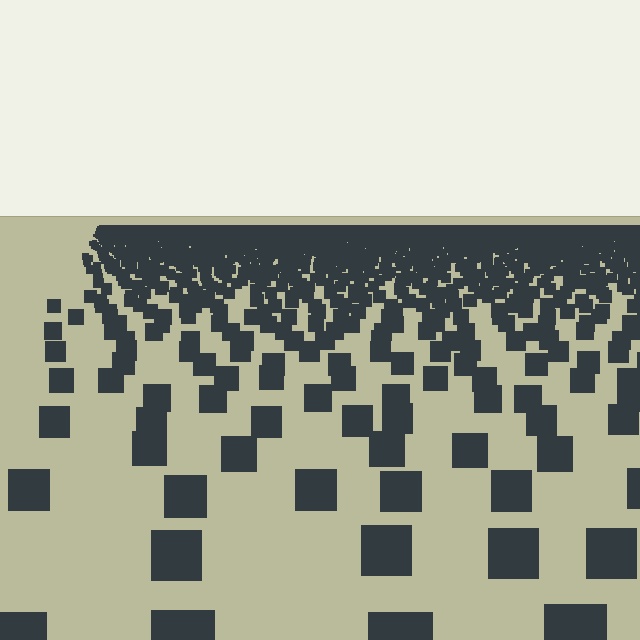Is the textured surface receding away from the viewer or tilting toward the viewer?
The surface is receding away from the viewer. Texture elements get smaller and denser toward the top.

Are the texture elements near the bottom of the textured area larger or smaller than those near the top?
Larger. Near the bottom, elements are closer to the viewer and appear at a bigger on-screen size.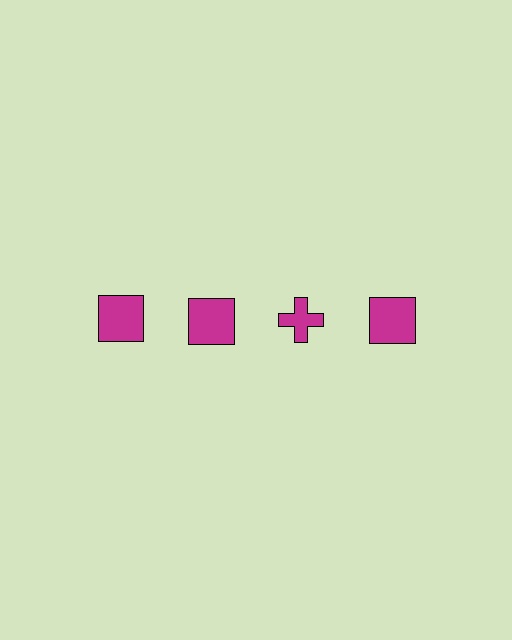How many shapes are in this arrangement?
There are 4 shapes arranged in a grid pattern.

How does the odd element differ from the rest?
It has a different shape: cross instead of square.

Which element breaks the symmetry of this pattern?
The magenta cross in the top row, center column breaks the symmetry. All other shapes are magenta squares.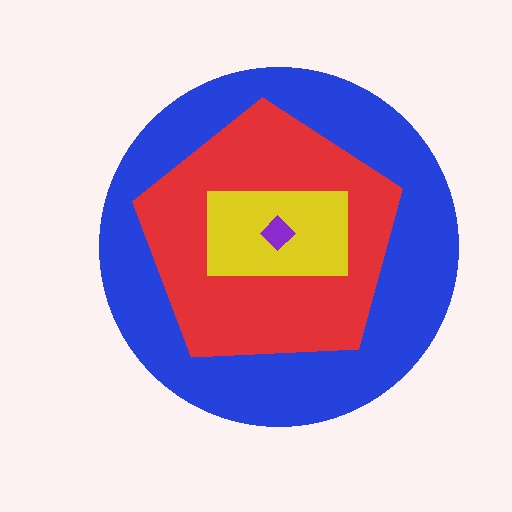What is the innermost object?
The purple diamond.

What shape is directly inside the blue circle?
The red pentagon.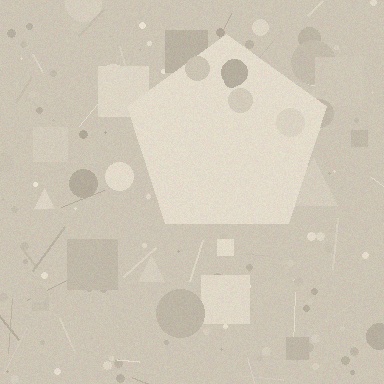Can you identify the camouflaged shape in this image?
The camouflaged shape is a pentagon.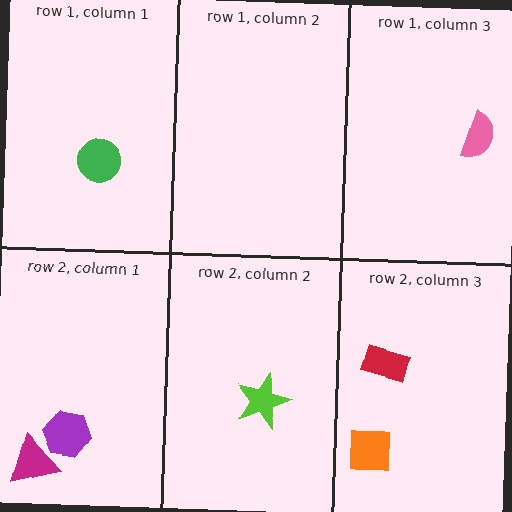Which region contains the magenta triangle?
The row 2, column 1 region.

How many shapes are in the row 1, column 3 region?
1.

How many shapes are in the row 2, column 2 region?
1.